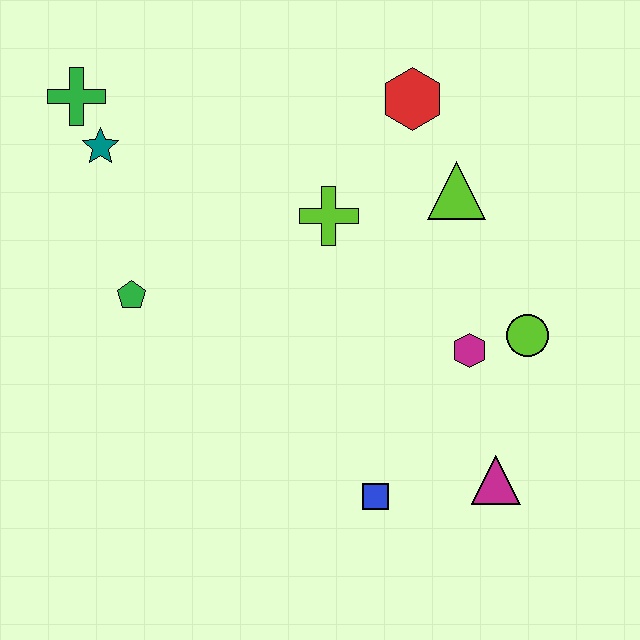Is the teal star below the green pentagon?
No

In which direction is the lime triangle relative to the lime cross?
The lime triangle is to the right of the lime cross.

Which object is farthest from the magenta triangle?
The green cross is farthest from the magenta triangle.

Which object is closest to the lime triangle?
The red hexagon is closest to the lime triangle.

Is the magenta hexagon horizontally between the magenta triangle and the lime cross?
Yes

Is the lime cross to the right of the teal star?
Yes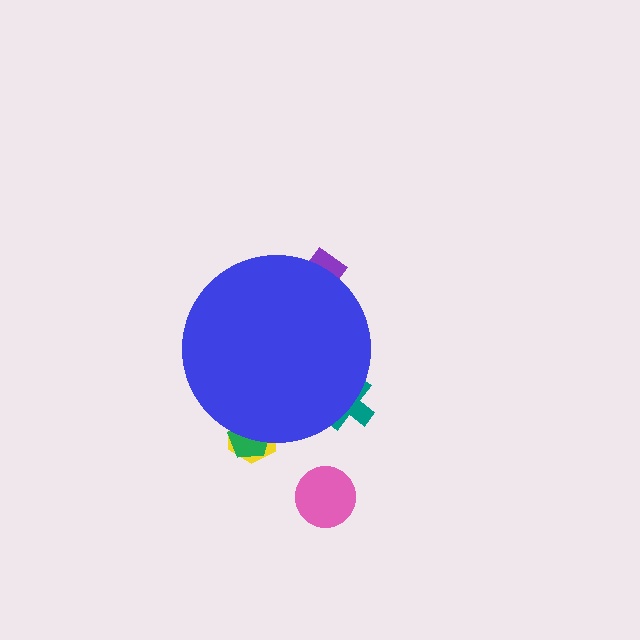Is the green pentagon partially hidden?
Yes, the green pentagon is partially hidden behind the blue circle.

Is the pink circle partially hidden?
No, the pink circle is fully visible.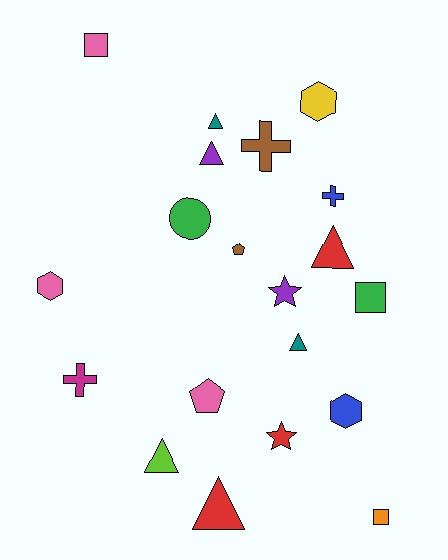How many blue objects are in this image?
There are 2 blue objects.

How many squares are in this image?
There are 3 squares.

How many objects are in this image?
There are 20 objects.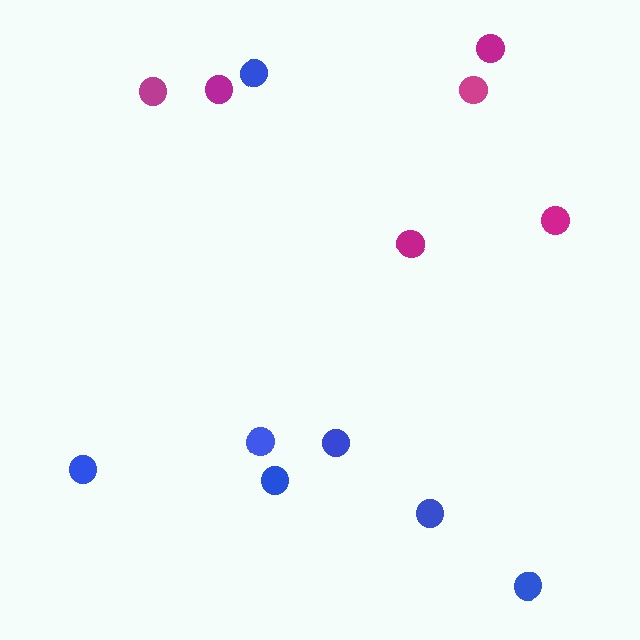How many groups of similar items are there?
There are 2 groups: one group of magenta circles (6) and one group of blue circles (7).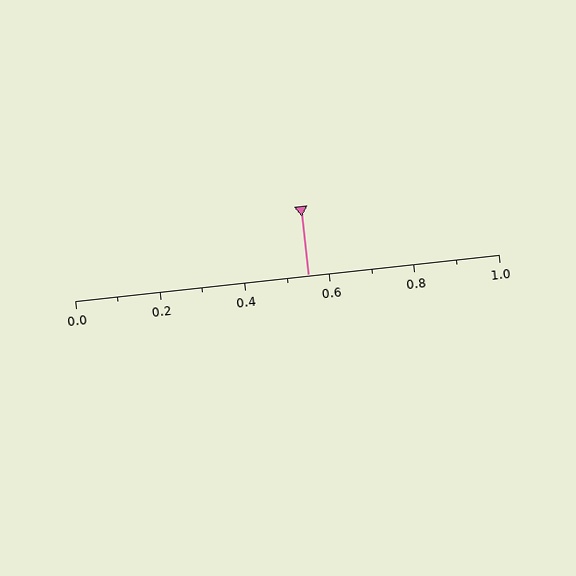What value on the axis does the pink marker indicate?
The marker indicates approximately 0.55.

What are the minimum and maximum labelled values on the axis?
The axis runs from 0.0 to 1.0.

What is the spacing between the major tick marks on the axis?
The major ticks are spaced 0.2 apart.